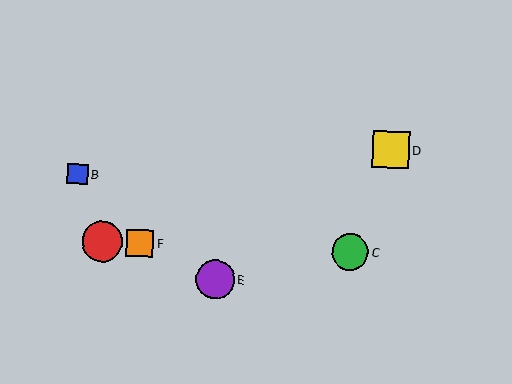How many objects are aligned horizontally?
3 objects (A, C, F) are aligned horizontally.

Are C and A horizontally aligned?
Yes, both are at y≈252.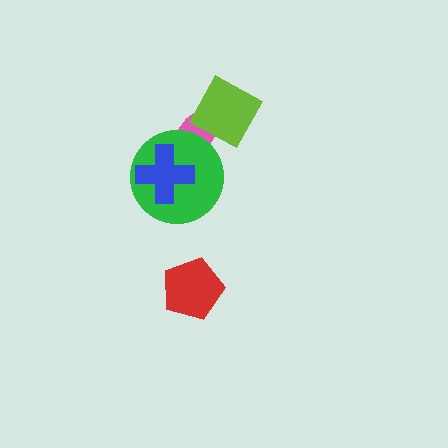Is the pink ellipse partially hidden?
Yes, it is partially covered by another shape.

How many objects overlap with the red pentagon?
0 objects overlap with the red pentagon.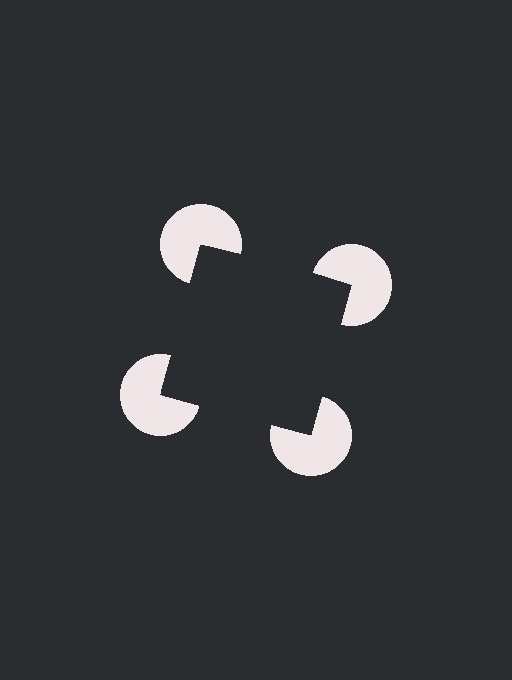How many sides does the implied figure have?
4 sides.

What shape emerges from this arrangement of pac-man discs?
An illusory square — its edges are inferred from the aligned wedge cuts in the pac-man discs, not physically drawn.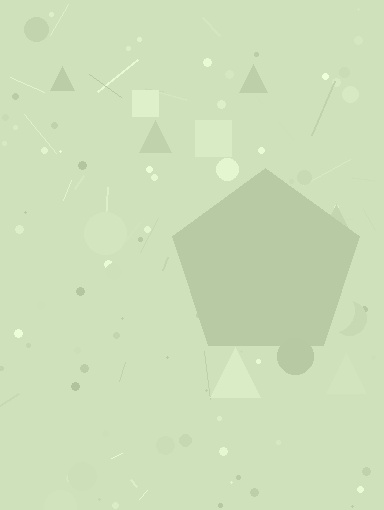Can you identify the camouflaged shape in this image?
The camouflaged shape is a pentagon.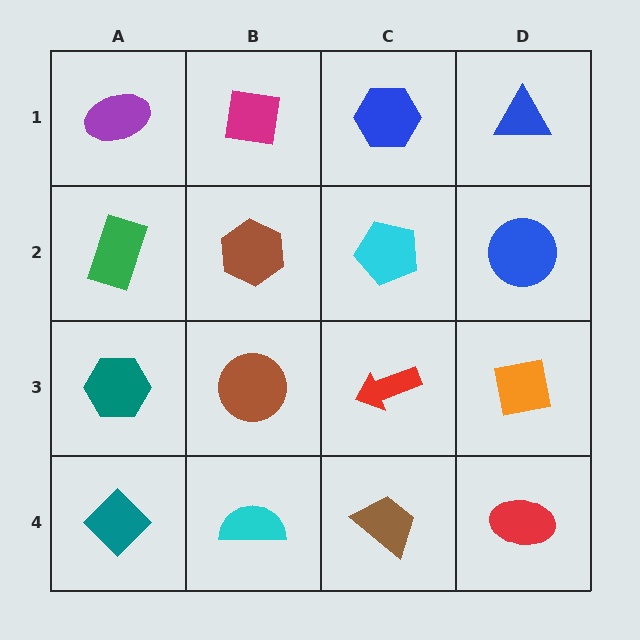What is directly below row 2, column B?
A brown circle.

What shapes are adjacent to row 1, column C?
A cyan pentagon (row 2, column C), a magenta square (row 1, column B), a blue triangle (row 1, column D).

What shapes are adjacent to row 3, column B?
A brown hexagon (row 2, column B), a cyan semicircle (row 4, column B), a teal hexagon (row 3, column A), a red arrow (row 3, column C).